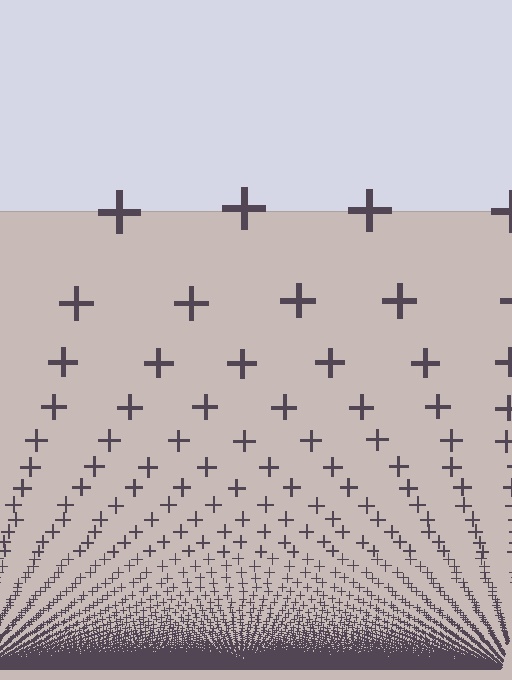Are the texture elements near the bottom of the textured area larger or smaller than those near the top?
Smaller. The gradient is inverted — elements near the bottom are smaller and denser.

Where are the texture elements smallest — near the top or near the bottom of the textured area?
Near the bottom.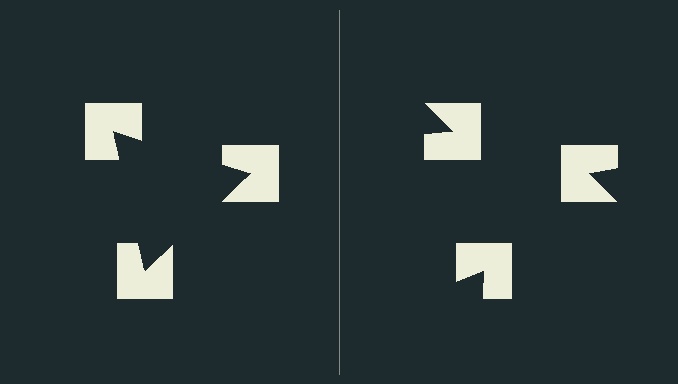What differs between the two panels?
The notched squares are positioned identically on both sides; only the wedge orientations differ. On the left they align to a triangle; on the right they are misaligned.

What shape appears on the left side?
An illusory triangle.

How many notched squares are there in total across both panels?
6 — 3 on each side.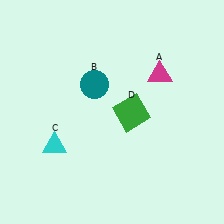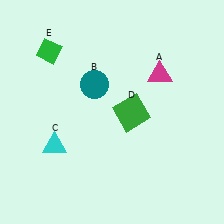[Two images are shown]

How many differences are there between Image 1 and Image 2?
There is 1 difference between the two images.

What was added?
A green diamond (E) was added in Image 2.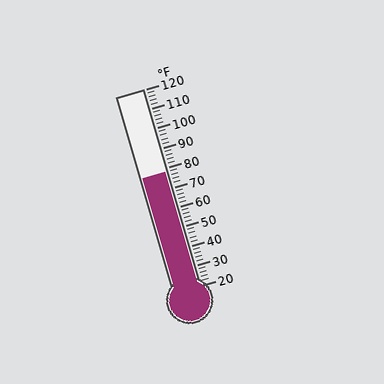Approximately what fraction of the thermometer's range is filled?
The thermometer is filled to approximately 60% of its range.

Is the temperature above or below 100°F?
The temperature is below 100°F.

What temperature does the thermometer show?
The thermometer shows approximately 78°F.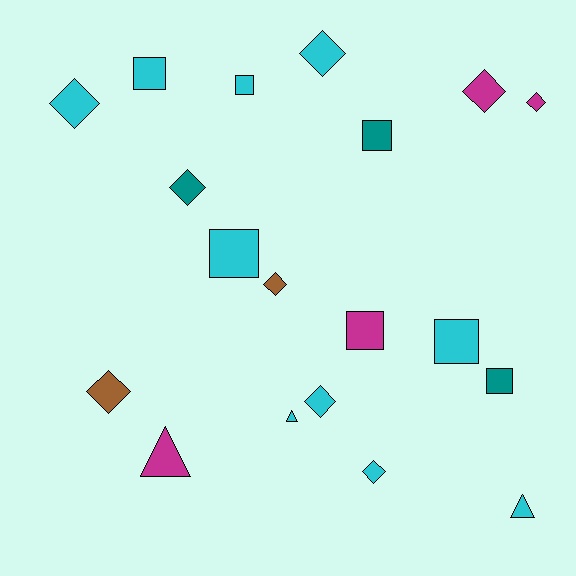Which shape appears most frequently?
Diamond, with 9 objects.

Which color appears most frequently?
Cyan, with 10 objects.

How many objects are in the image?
There are 19 objects.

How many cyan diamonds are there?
There are 4 cyan diamonds.